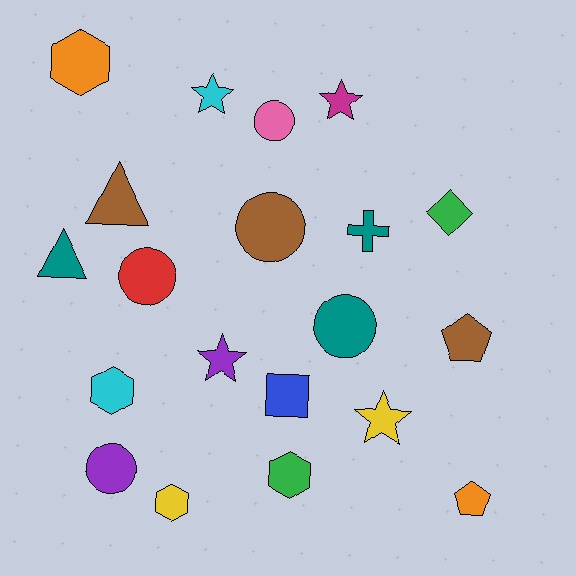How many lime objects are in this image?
There are no lime objects.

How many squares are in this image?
There is 1 square.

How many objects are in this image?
There are 20 objects.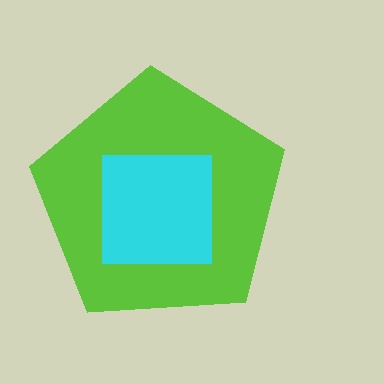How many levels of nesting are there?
2.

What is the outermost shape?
The lime pentagon.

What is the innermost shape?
The cyan square.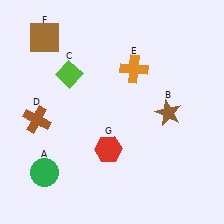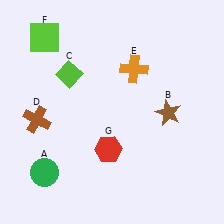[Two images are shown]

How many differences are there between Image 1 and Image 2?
There is 1 difference between the two images.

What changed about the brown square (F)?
In Image 1, F is brown. In Image 2, it changed to lime.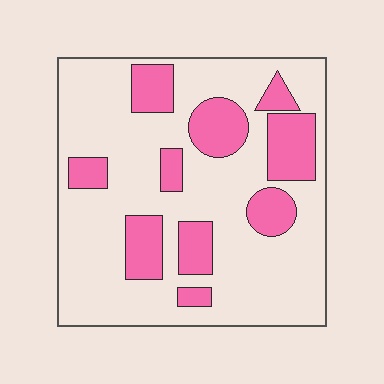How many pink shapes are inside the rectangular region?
10.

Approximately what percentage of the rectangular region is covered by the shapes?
Approximately 25%.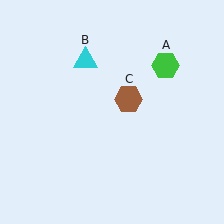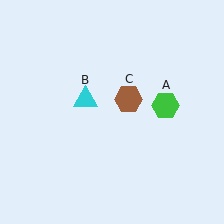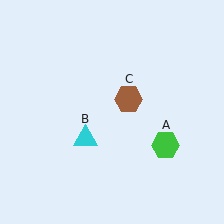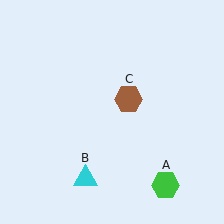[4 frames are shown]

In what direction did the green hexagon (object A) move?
The green hexagon (object A) moved down.